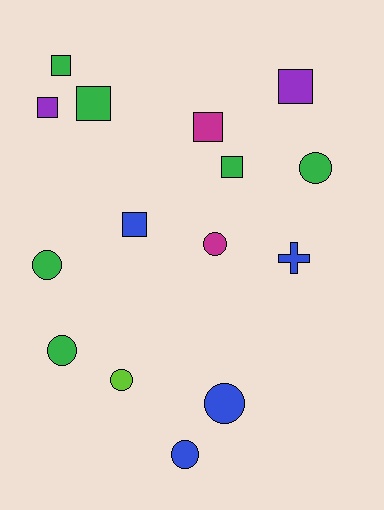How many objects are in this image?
There are 15 objects.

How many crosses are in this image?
There is 1 cross.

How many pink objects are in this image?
There are no pink objects.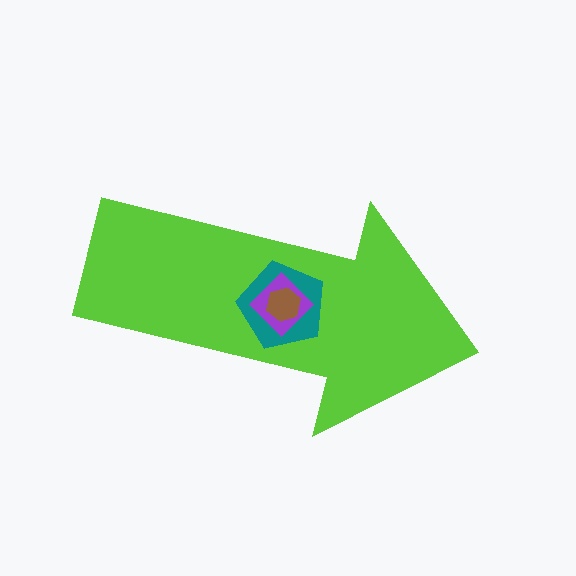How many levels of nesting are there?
4.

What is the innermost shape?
The brown hexagon.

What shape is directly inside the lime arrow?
The teal pentagon.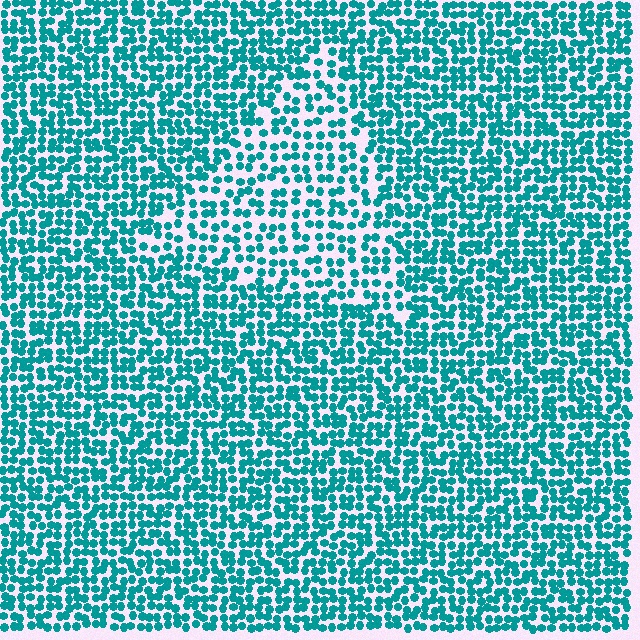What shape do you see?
I see a triangle.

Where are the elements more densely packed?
The elements are more densely packed outside the triangle boundary.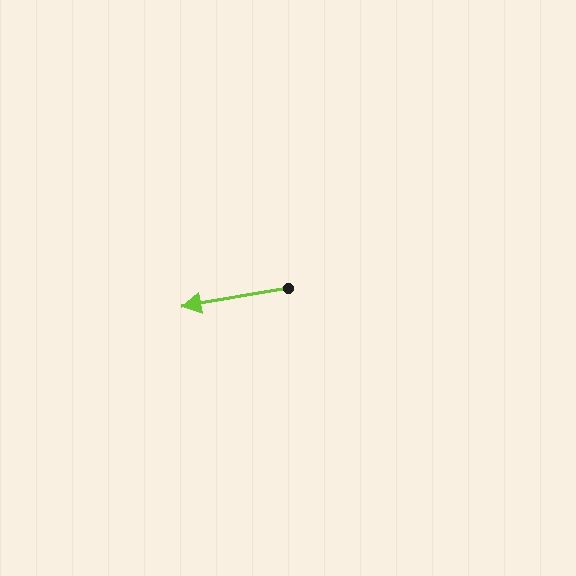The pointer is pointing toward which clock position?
Roughly 9 o'clock.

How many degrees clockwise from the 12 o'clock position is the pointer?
Approximately 260 degrees.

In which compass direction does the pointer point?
West.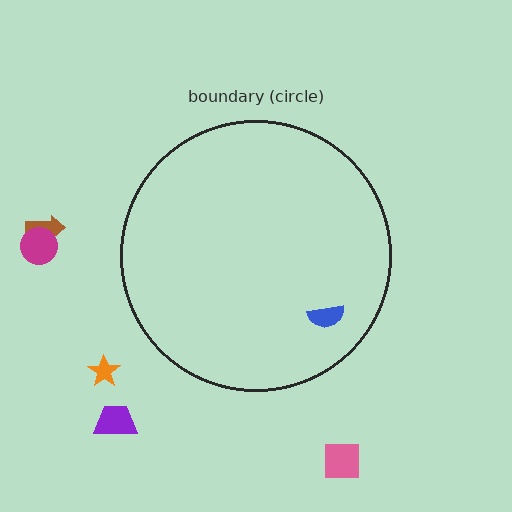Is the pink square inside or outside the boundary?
Outside.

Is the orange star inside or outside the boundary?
Outside.